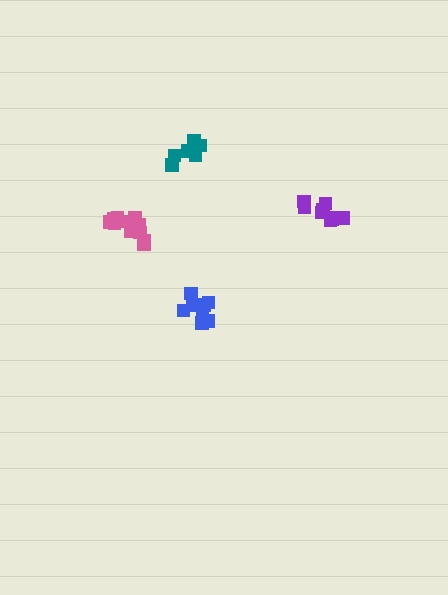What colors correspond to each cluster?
The clusters are colored: pink, teal, purple, blue.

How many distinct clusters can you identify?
There are 4 distinct clusters.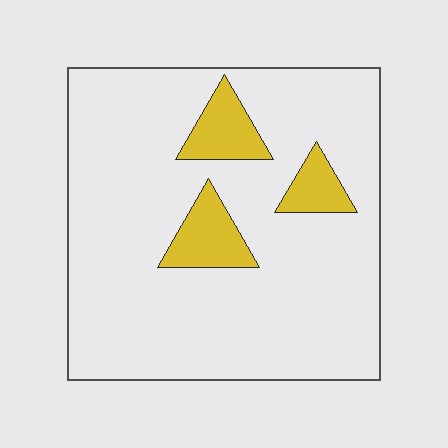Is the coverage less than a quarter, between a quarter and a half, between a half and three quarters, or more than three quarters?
Less than a quarter.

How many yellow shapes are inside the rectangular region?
3.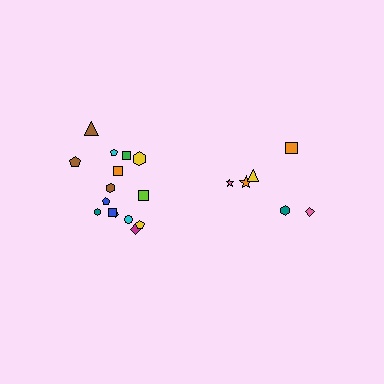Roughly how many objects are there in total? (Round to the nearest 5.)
Roughly 20 objects in total.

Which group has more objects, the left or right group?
The left group.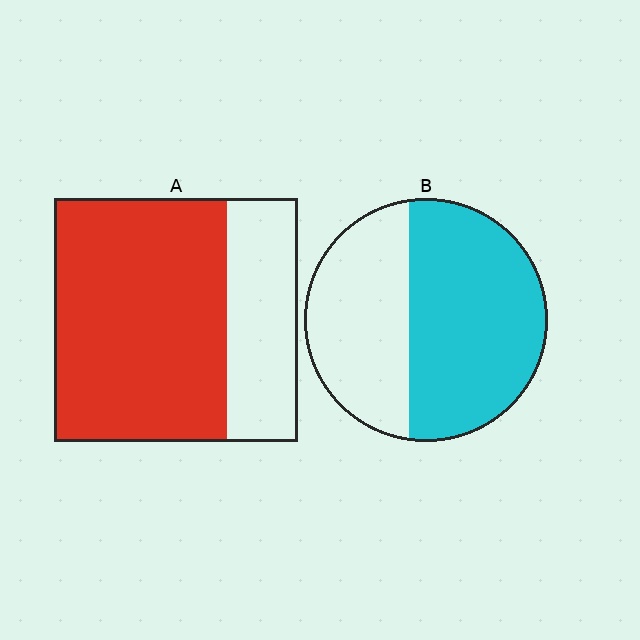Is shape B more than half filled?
Yes.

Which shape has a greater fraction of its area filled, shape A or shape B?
Shape A.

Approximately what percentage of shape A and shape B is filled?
A is approximately 70% and B is approximately 60%.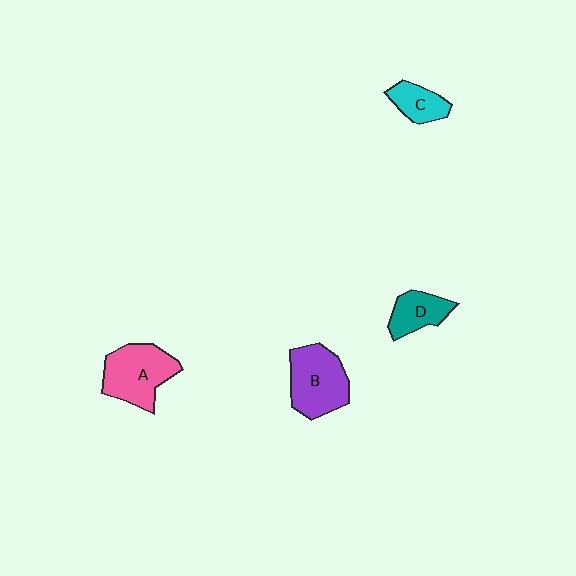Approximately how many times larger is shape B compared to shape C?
Approximately 2.0 times.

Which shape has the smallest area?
Shape C (cyan).